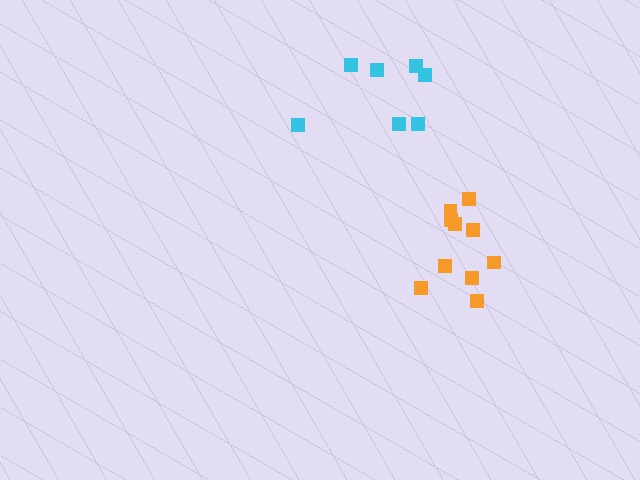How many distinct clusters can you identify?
There are 2 distinct clusters.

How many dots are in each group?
Group 1: 10 dots, Group 2: 7 dots (17 total).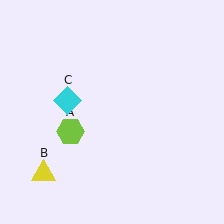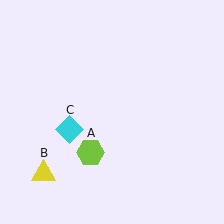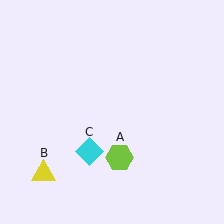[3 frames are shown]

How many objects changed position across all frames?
2 objects changed position: lime hexagon (object A), cyan diamond (object C).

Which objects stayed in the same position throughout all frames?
Yellow triangle (object B) remained stationary.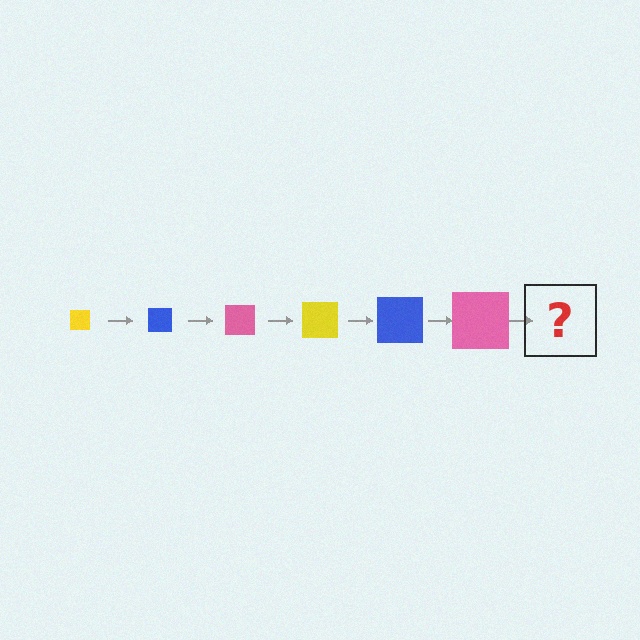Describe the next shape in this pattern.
It should be a yellow square, larger than the previous one.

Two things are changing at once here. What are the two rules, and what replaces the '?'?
The two rules are that the square grows larger each step and the color cycles through yellow, blue, and pink. The '?' should be a yellow square, larger than the previous one.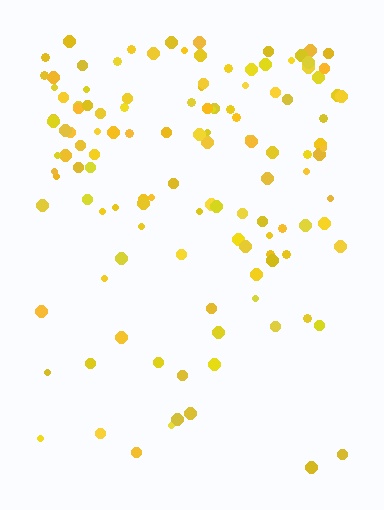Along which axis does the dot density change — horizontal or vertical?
Vertical.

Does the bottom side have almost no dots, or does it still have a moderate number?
Still a moderate number, just noticeably fewer than the top.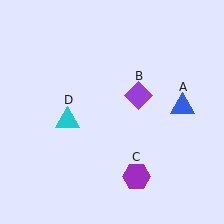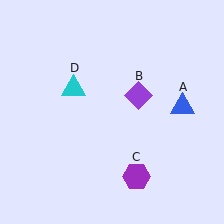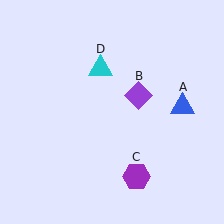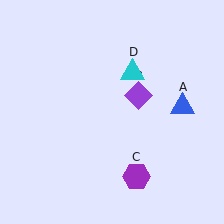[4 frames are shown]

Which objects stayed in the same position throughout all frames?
Blue triangle (object A) and purple diamond (object B) and purple hexagon (object C) remained stationary.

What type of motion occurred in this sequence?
The cyan triangle (object D) rotated clockwise around the center of the scene.